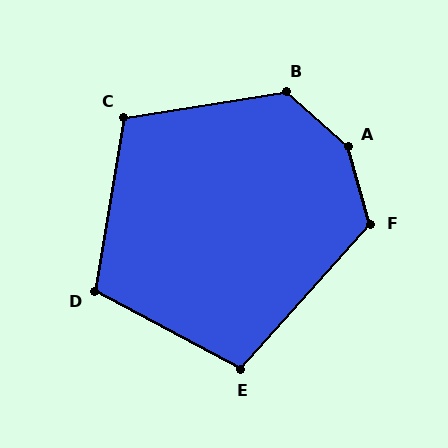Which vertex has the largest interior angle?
A, at approximately 148 degrees.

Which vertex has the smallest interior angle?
E, at approximately 104 degrees.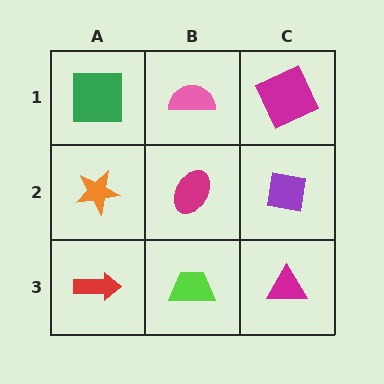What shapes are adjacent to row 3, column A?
An orange star (row 2, column A), a lime trapezoid (row 3, column B).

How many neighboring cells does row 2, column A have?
3.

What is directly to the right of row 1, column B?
A magenta square.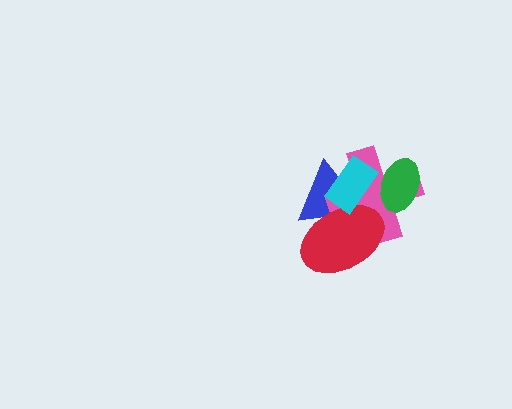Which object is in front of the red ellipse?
The cyan rectangle is in front of the red ellipse.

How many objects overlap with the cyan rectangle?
3 objects overlap with the cyan rectangle.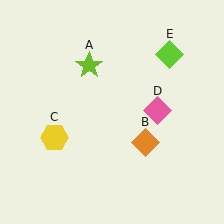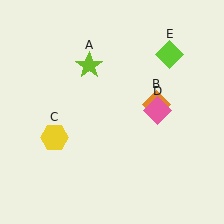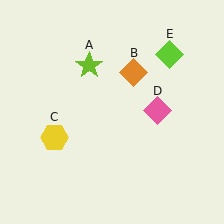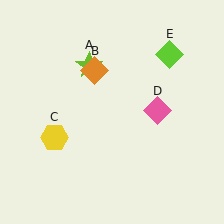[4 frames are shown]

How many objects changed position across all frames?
1 object changed position: orange diamond (object B).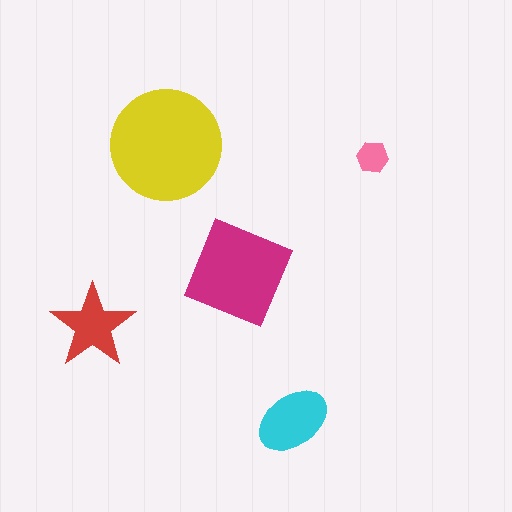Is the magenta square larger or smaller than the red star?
Larger.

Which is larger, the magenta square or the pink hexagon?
The magenta square.